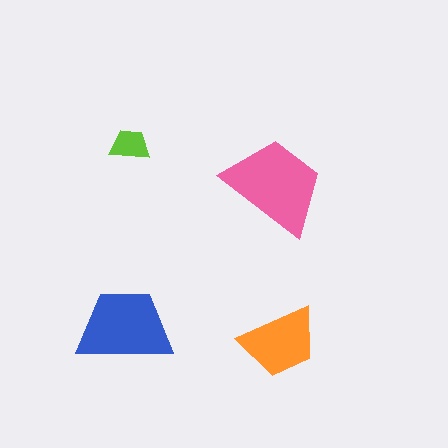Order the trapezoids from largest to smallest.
the pink one, the blue one, the orange one, the lime one.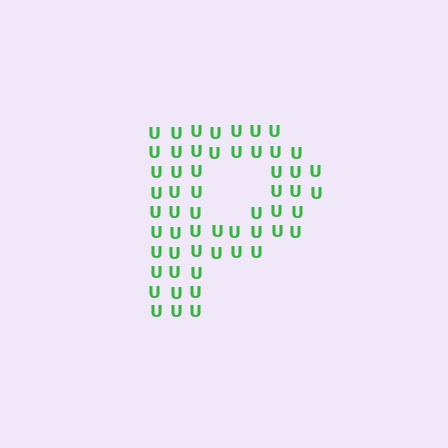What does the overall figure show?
The overall figure shows the letter P.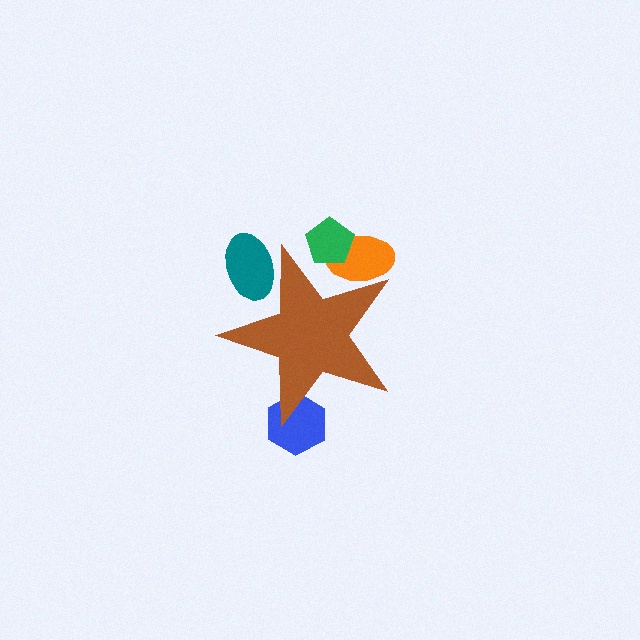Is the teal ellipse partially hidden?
Yes, the teal ellipse is partially hidden behind the brown star.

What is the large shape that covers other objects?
A brown star.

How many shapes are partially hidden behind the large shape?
4 shapes are partially hidden.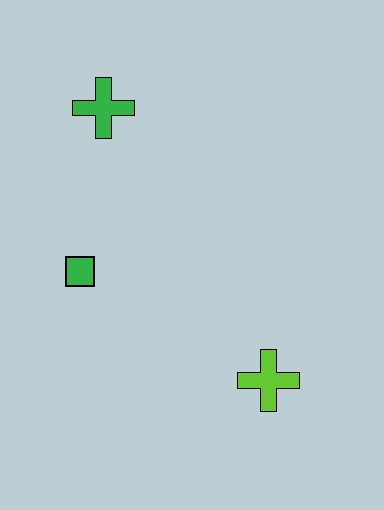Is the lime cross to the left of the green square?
No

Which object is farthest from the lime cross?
The green cross is farthest from the lime cross.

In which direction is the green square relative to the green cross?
The green square is below the green cross.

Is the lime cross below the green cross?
Yes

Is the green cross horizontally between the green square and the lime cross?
Yes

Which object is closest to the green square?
The green cross is closest to the green square.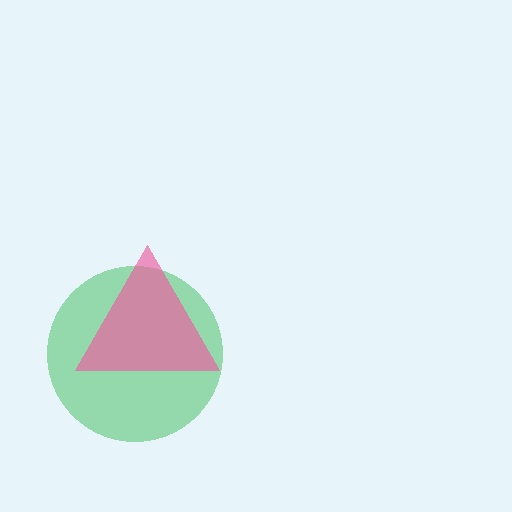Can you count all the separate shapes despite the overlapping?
Yes, there are 2 separate shapes.